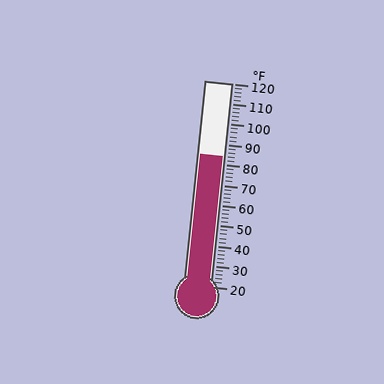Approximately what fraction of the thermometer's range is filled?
The thermometer is filled to approximately 65% of its range.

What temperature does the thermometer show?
The thermometer shows approximately 84°F.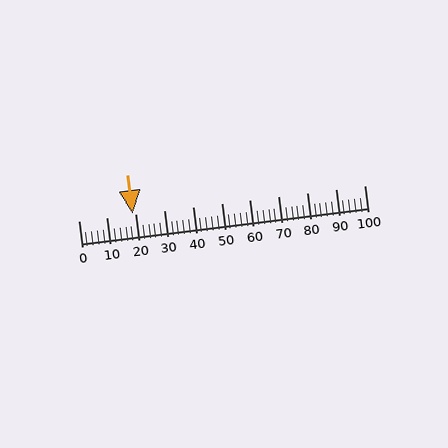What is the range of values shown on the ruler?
The ruler shows values from 0 to 100.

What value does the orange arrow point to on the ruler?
The orange arrow points to approximately 19.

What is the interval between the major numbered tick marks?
The major tick marks are spaced 10 units apart.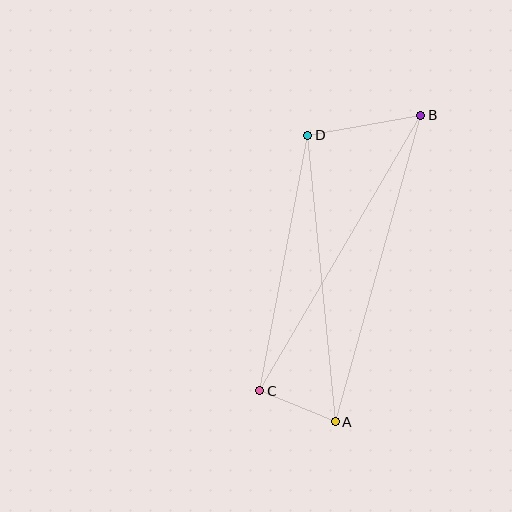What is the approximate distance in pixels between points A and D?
The distance between A and D is approximately 288 pixels.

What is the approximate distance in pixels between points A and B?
The distance between A and B is approximately 318 pixels.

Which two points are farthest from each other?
Points B and C are farthest from each other.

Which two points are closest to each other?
Points A and C are closest to each other.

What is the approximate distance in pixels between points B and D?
The distance between B and D is approximately 114 pixels.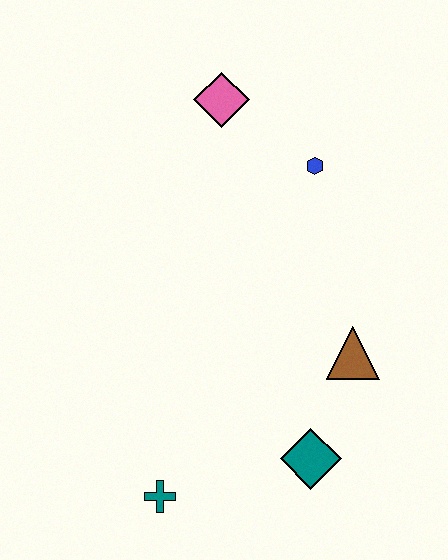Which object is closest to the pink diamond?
The blue hexagon is closest to the pink diamond.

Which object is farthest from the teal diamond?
The pink diamond is farthest from the teal diamond.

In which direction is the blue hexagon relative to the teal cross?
The blue hexagon is above the teal cross.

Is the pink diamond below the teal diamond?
No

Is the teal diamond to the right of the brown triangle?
No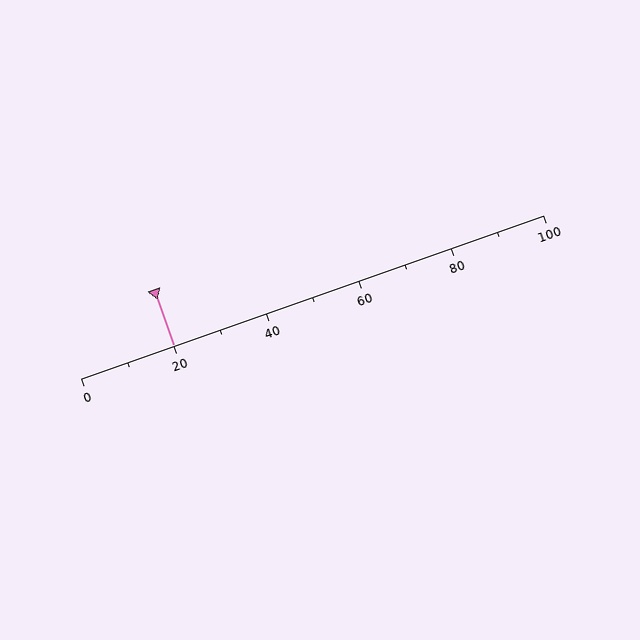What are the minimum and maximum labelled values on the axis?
The axis runs from 0 to 100.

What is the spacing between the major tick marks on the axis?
The major ticks are spaced 20 apart.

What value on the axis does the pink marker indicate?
The marker indicates approximately 20.